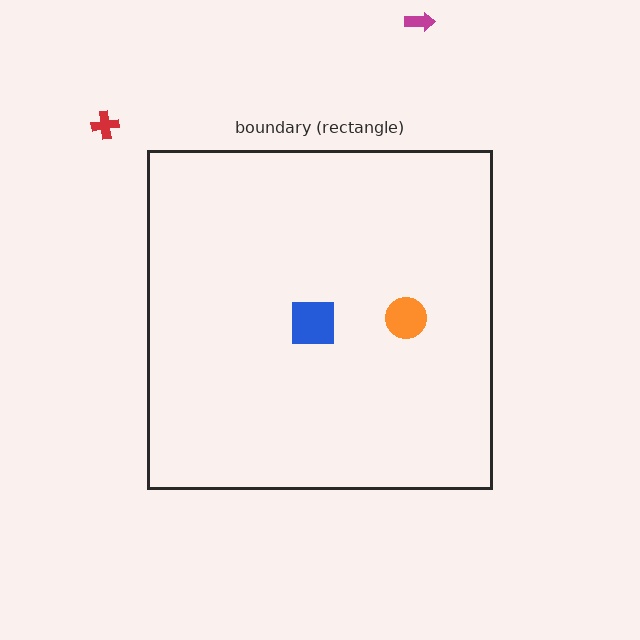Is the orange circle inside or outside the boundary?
Inside.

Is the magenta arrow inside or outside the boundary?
Outside.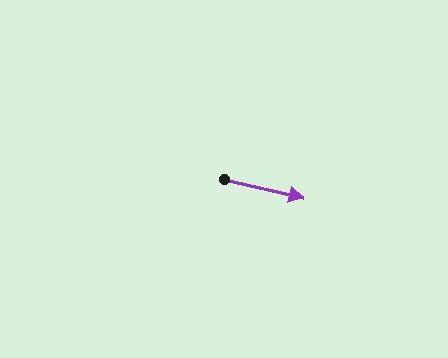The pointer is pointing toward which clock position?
Roughly 3 o'clock.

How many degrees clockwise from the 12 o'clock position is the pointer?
Approximately 103 degrees.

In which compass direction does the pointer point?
East.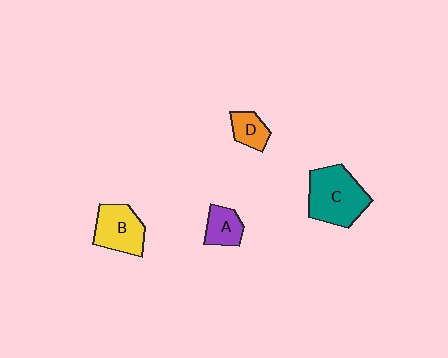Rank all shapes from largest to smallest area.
From largest to smallest: C (teal), B (yellow), A (purple), D (orange).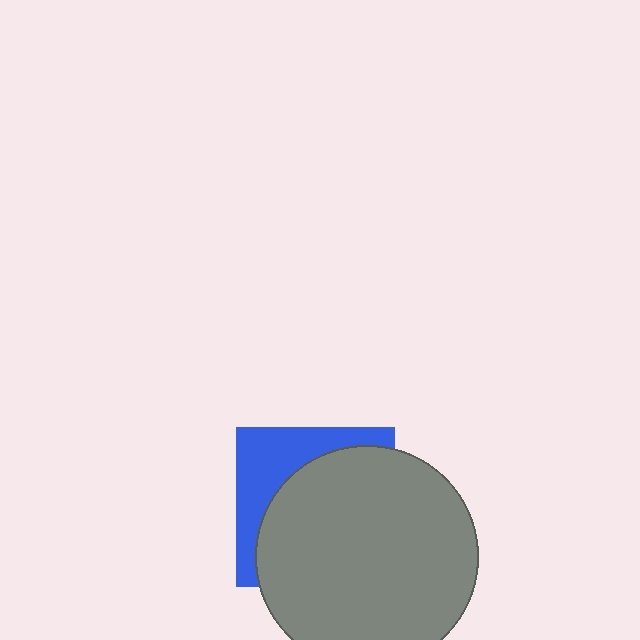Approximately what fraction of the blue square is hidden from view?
Roughly 67% of the blue square is hidden behind the gray circle.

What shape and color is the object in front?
The object in front is a gray circle.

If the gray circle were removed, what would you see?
You would see the complete blue square.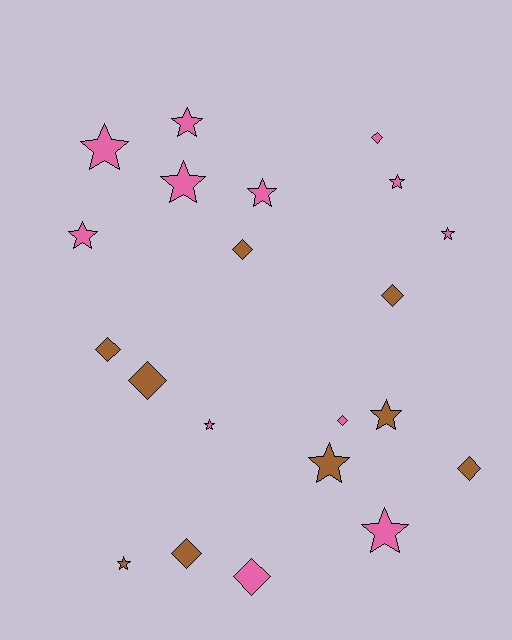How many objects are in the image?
There are 21 objects.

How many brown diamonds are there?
There are 6 brown diamonds.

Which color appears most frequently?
Pink, with 12 objects.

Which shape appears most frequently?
Star, with 12 objects.